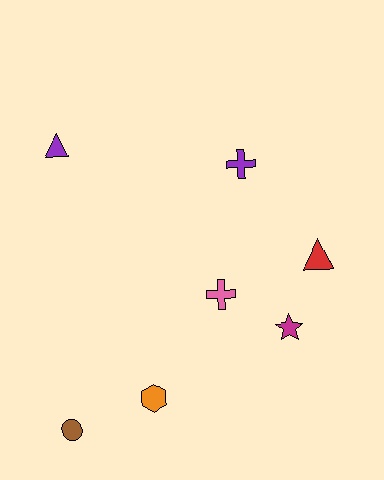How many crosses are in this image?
There are 2 crosses.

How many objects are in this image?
There are 7 objects.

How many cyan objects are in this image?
There are no cyan objects.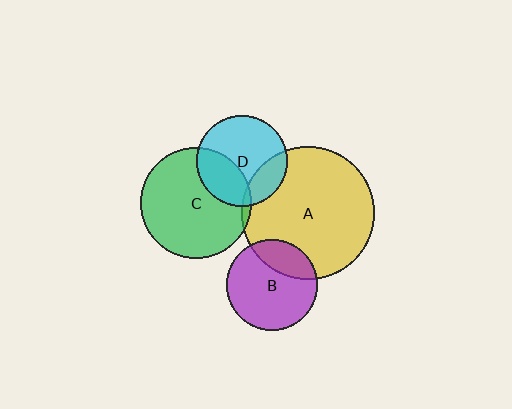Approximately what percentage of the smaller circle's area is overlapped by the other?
Approximately 5%.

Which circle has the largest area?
Circle A (yellow).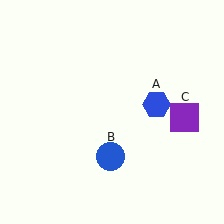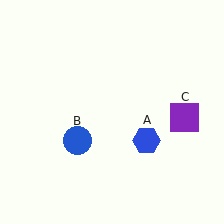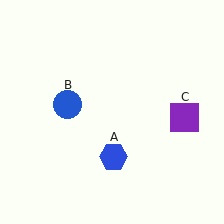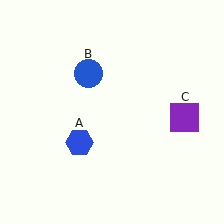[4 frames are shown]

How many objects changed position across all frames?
2 objects changed position: blue hexagon (object A), blue circle (object B).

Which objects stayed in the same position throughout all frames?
Purple square (object C) remained stationary.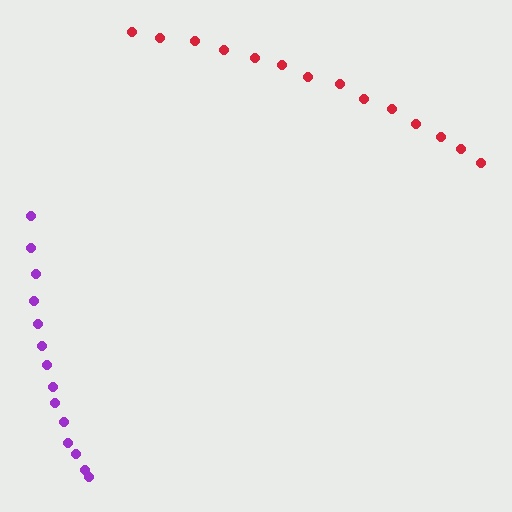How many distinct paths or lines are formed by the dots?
There are 2 distinct paths.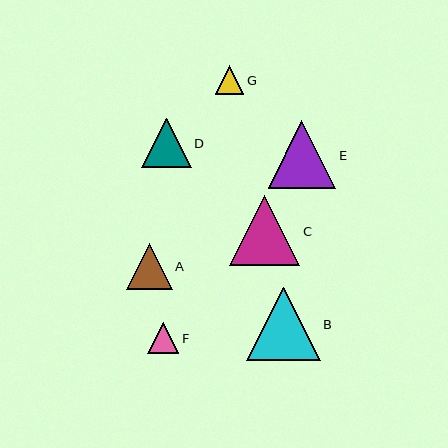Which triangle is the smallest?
Triangle G is the smallest with a size of approximately 29 pixels.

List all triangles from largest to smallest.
From largest to smallest: B, C, E, D, A, F, G.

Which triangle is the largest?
Triangle B is the largest with a size of approximately 73 pixels.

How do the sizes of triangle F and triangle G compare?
Triangle F and triangle G are approximately the same size.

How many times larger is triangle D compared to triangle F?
Triangle D is approximately 1.6 times the size of triangle F.